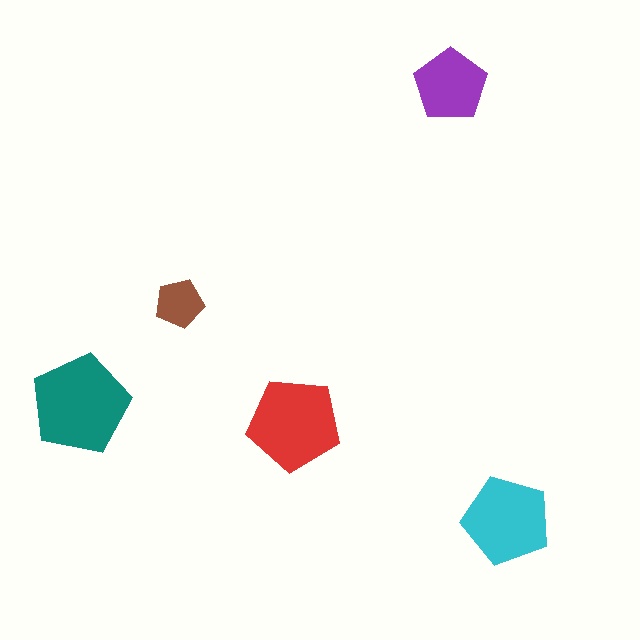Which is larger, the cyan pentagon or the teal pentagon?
The teal one.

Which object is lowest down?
The cyan pentagon is bottommost.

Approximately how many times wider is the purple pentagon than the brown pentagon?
About 1.5 times wider.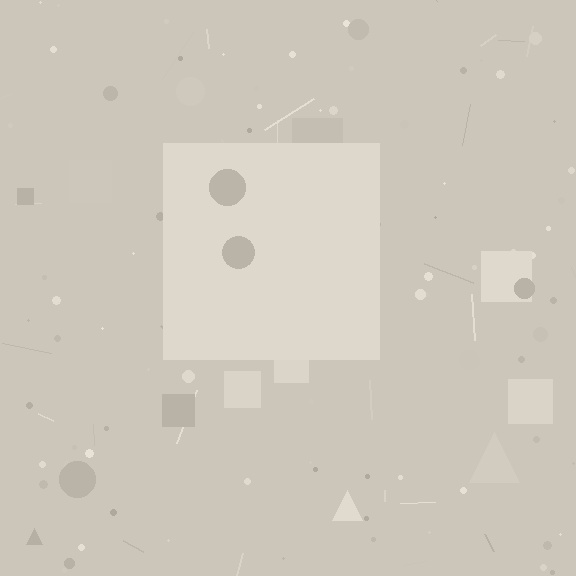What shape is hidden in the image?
A square is hidden in the image.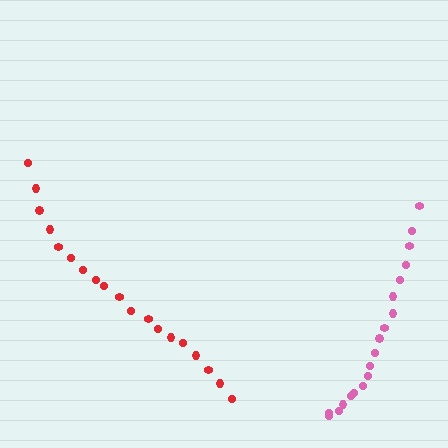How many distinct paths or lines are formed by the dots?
There are 2 distinct paths.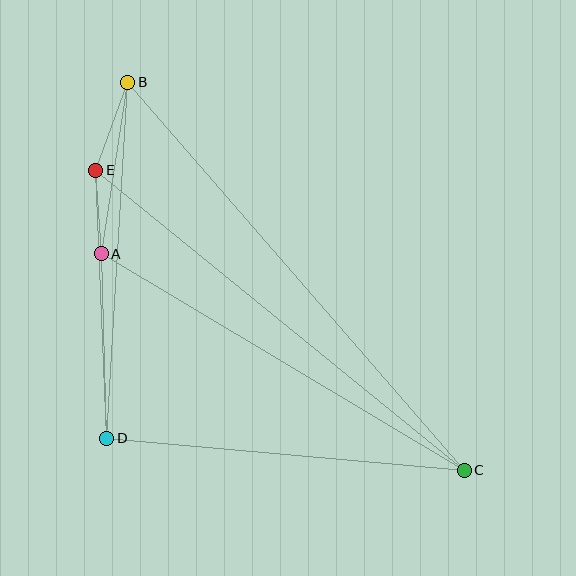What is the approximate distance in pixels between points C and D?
The distance between C and D is approximately 359 pixels.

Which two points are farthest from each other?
Points B and C are farthest from each other.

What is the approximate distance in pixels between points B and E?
The distance between B and E is approximately 93 pixels.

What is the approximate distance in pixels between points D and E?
The distance between D and E is approximately 268 pixels.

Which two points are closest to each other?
Points A and E are closest to each other.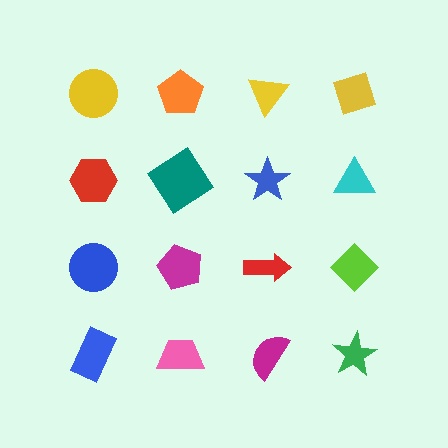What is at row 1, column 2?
An orange pentagon.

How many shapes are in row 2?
4 shapes.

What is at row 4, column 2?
A pink trapezoid.